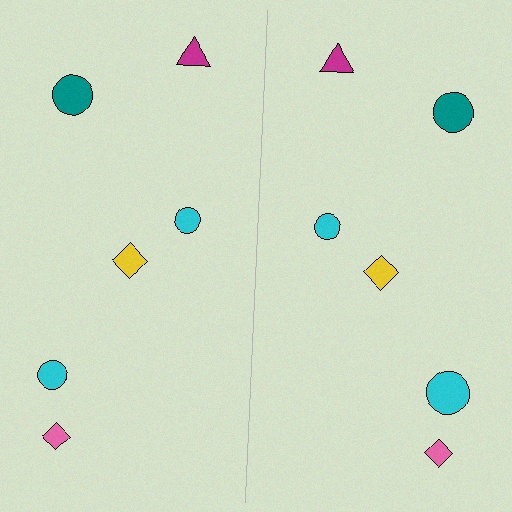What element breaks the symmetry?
The cyan circle on the right side has a different size than its mirror counterpart.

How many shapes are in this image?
There are 12 shapes in this image.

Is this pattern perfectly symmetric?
No, the pattern is not perfectly symmetric. The cyan circle on the right side has a different size than its mirror counterpart.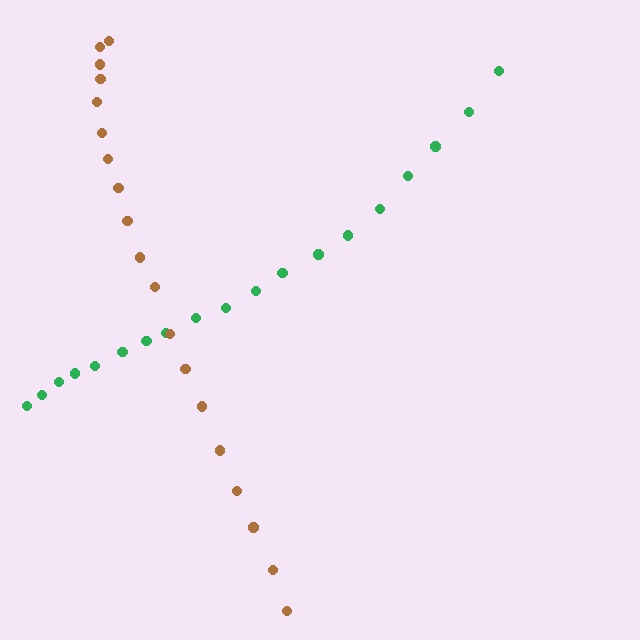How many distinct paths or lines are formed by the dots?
There are 2 distinct paths.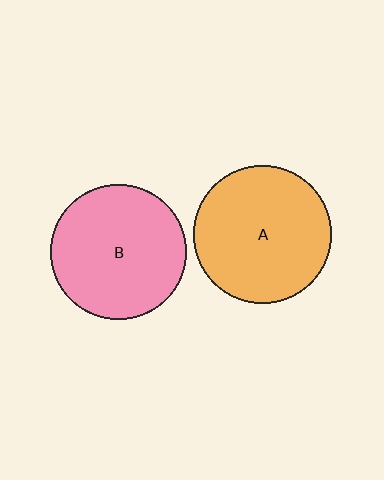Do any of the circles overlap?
No, none of the circles overlap.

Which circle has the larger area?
Circle A (orange).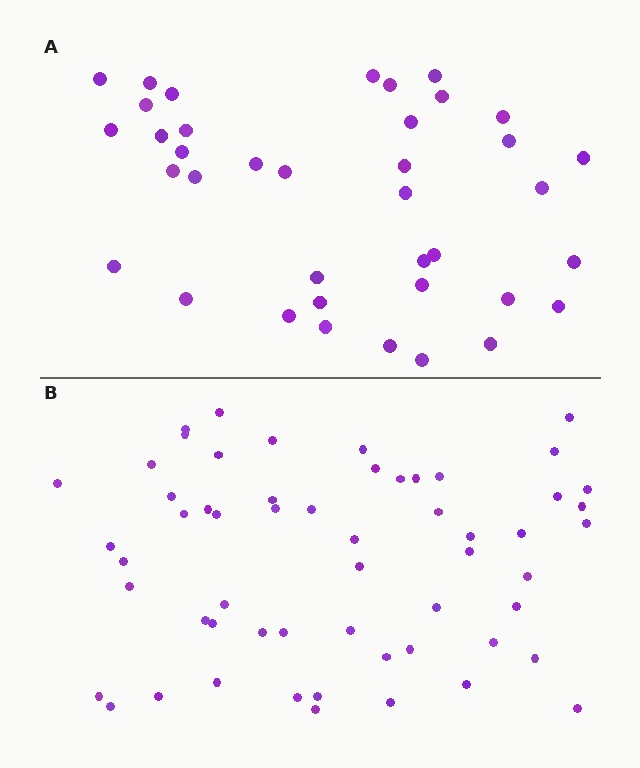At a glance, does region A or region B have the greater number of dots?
Region B (the bottom region) has more dots.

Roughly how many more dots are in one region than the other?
Region B has approximately 20 more dots than region A.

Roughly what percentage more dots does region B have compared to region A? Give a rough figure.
About 50% more.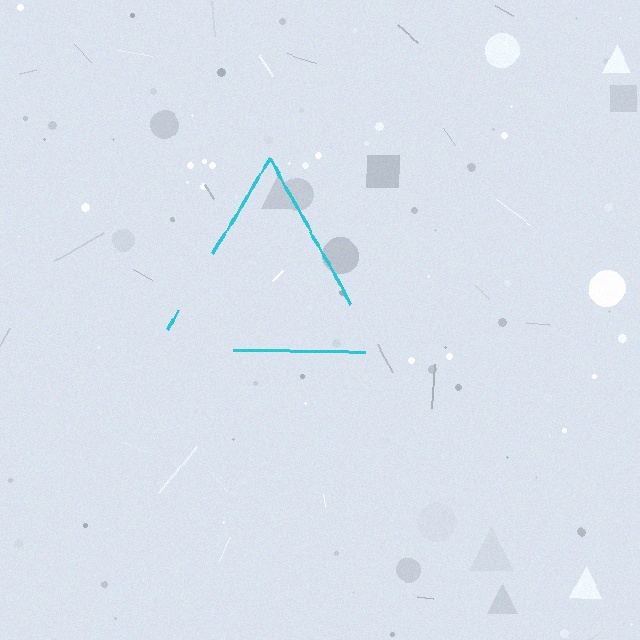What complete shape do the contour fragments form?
The contour fragments form a triangle.